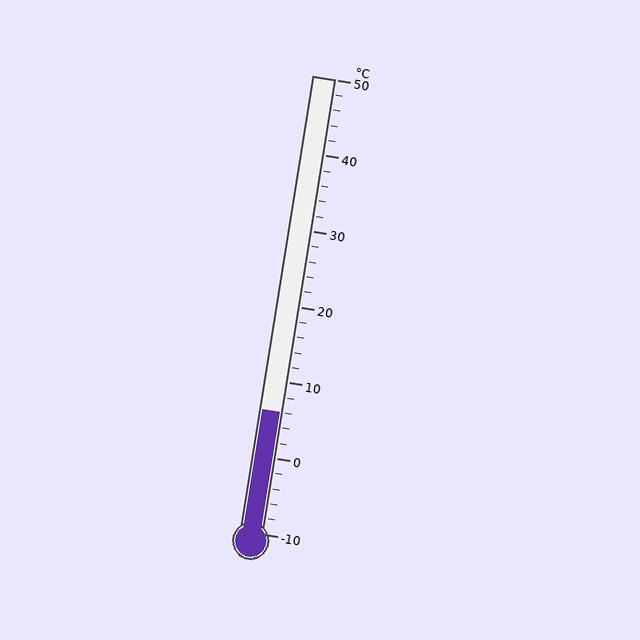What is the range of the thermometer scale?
The thermometer scale ranges from -10°C to 50°C.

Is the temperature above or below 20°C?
The temperature is below 20°C.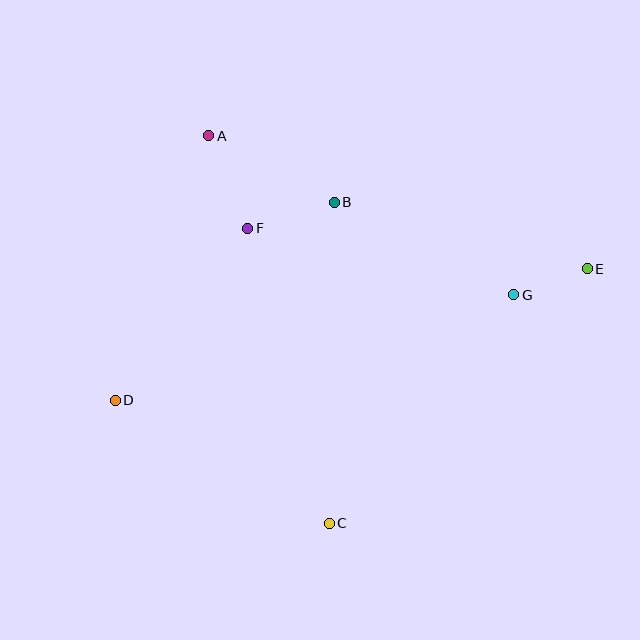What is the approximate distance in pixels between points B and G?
The distance between B and G is approximately 202 pixels.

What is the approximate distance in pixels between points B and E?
The distance between B and E is approximately 262 pixels.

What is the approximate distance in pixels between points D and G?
The distance between D and G is approximately 412 pixels.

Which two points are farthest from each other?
Points D and E are farthest from each other.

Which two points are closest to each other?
Points E and G are closest to each other.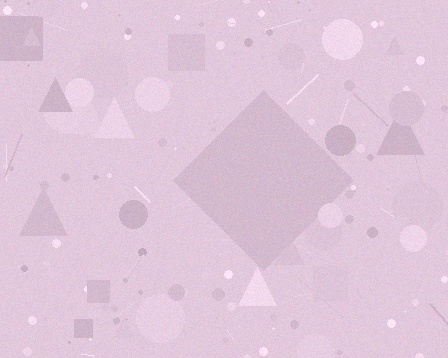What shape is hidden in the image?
A diamond is hidden in the image.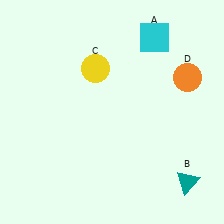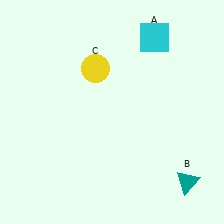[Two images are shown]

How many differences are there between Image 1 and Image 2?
There is 1 difference between the two images.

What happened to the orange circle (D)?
The orange circle (D) was removed in Image 2. It was in the top-right area of Image 1.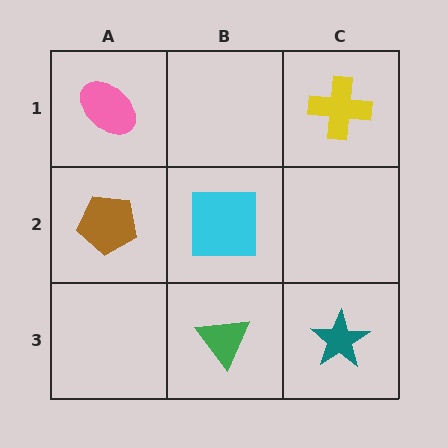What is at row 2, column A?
A brown pentagon.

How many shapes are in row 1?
2 shapes.